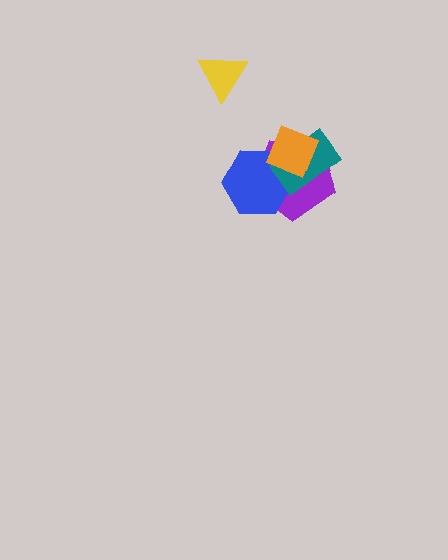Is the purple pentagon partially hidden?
Yes, it is partially covered by another shape.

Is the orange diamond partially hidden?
No, no other shape covers it.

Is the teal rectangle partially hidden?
Yes, it is partially covered by another shape.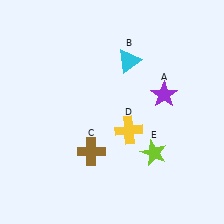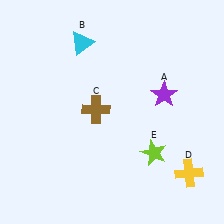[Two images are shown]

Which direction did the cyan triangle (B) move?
The cyan triangle (B) moved left.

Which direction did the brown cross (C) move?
The brown cross (C) moved up.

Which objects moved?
The objects that moved are: the cyan triangle (B), the brown cross (C), the yellow cross (D).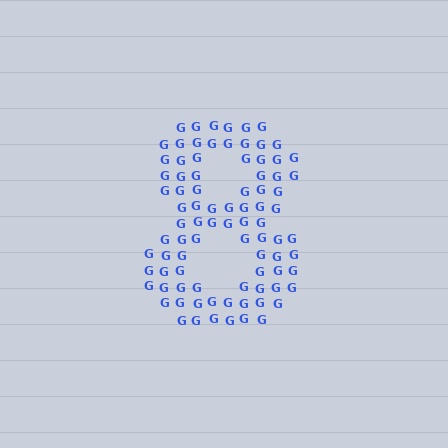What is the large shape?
The large shape is the digit 8.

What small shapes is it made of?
It is made of small letter G's.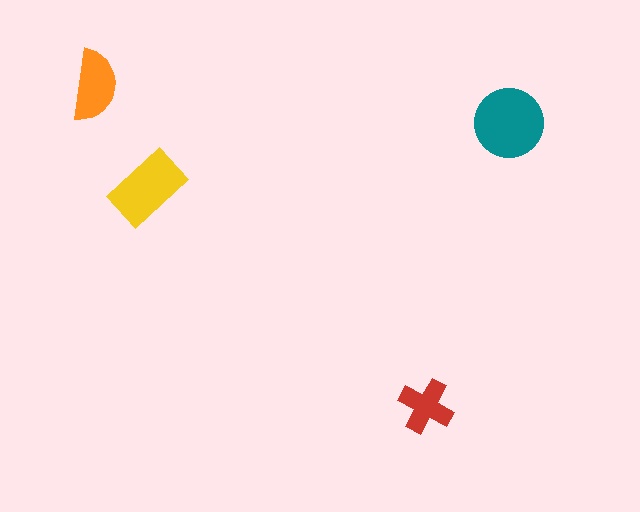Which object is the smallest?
The red cross.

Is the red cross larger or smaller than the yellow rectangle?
Smaller.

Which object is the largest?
The teal circle.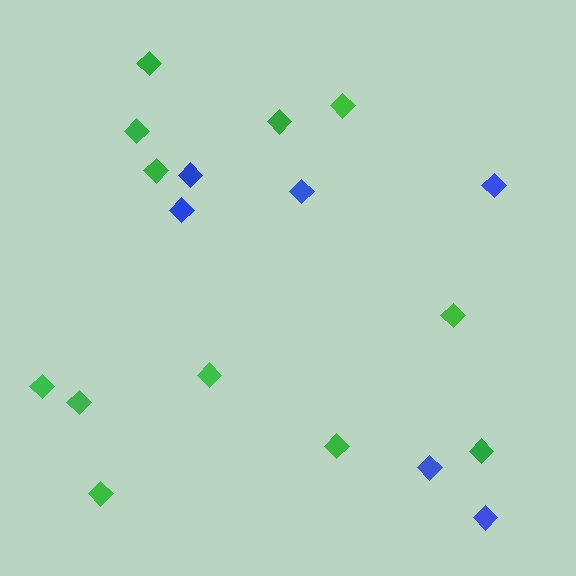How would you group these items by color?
There are 2 groups: one group of blue diamonds (6) and one group of green diamonds (12).